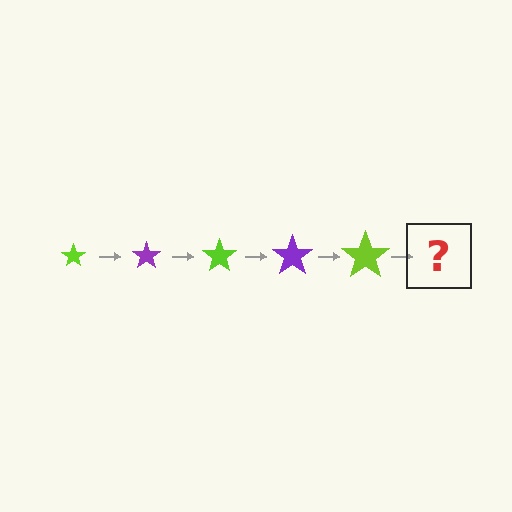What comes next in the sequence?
The next element should be a purple star, larger than the previous one.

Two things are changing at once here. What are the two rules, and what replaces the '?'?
The two rules are that the star grows larger each step and the color cycles through lime and purple. The '?' should be a purple star, larger than the previous one.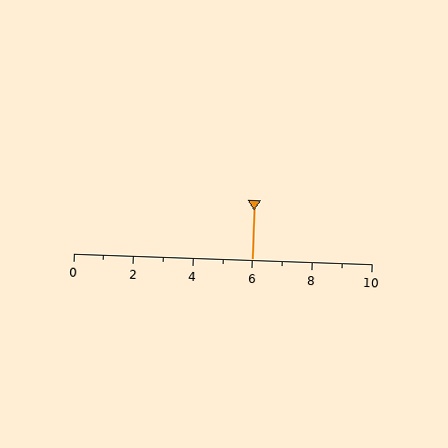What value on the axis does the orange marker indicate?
The marker indicates approximately 6.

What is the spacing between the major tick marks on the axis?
The major ticks are spaced 2 apart.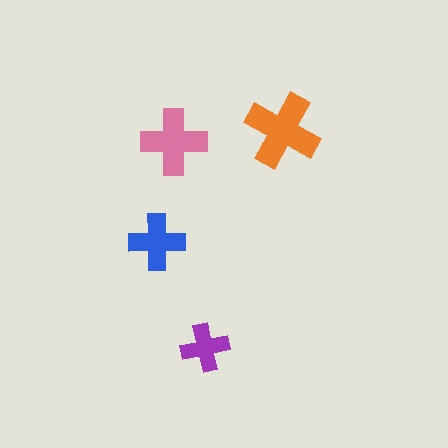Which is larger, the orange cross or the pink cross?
The orange one.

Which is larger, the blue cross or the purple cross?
The blue one.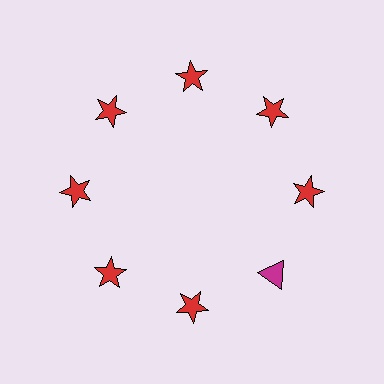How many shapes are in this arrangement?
There are 8 shapes arranged in a ring pattern.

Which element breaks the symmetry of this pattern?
The magenta triangle at roughly the 4 o'clock position breaks the symmetry. All other shapes are red stars.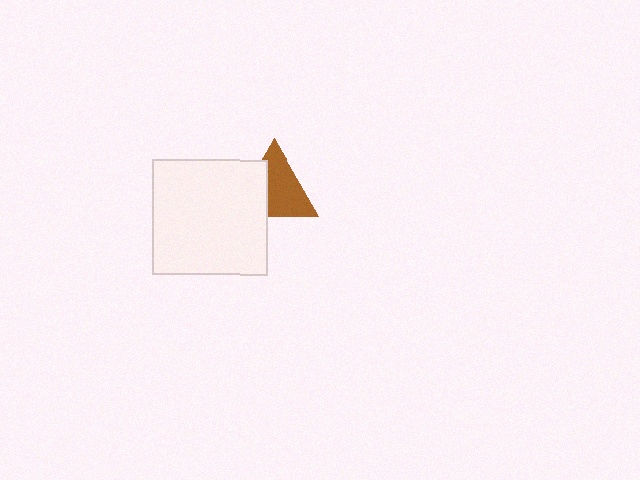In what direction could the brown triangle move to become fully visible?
The brown triangle could move right. That would shift it out from behind the white square entirely.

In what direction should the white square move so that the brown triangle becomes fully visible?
The white square should move left. That is the shortest direction to clear the overlap and leave the brown triangle fully visible.